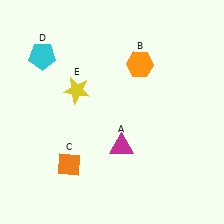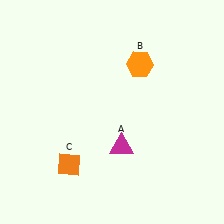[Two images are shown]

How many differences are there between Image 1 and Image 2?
There are 2 differences between the two images.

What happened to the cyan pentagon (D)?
The cyan pentagon (D) was removed in Image 2. It was in the top-left area of Image 1.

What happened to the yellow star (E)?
The yellow star (E) was removed in Image 2. It was in the top-left area of Image 1.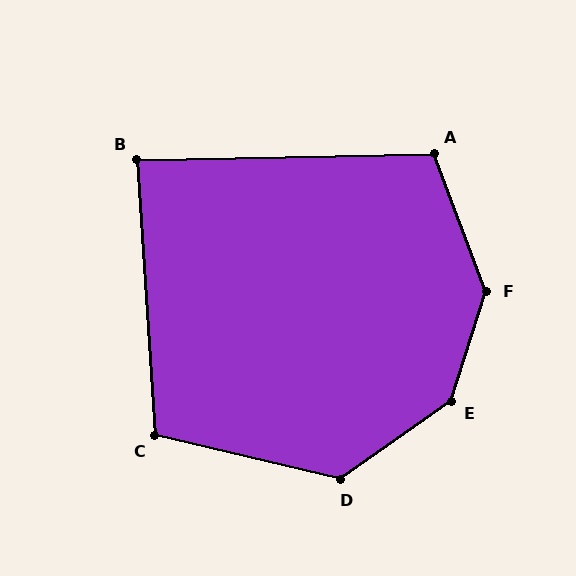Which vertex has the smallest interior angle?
B, at approximately 87 degrees.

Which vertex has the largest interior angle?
E, at approximately 143 degrees.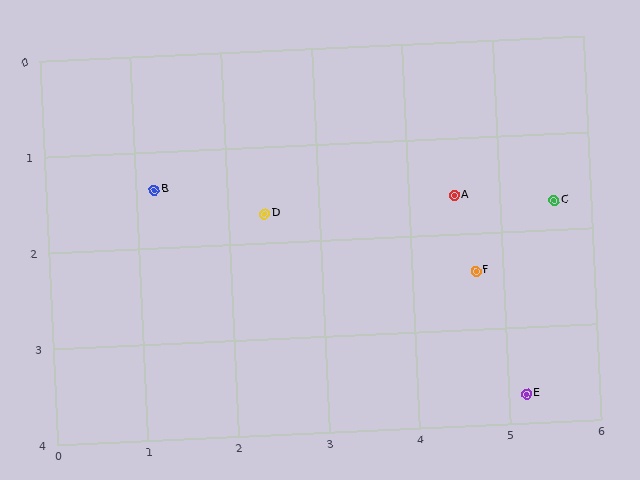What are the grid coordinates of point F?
Point F is at approximately (4.7, 2.4).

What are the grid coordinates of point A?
Point A is at approximately (4.5, 1.6).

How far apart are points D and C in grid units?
Points D and C are about 3.2 grid units apart.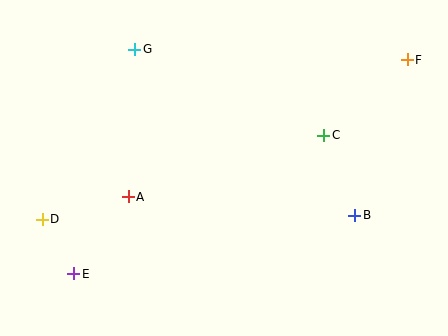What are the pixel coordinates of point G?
Point G is at (135, 49).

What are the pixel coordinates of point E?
Point E is at (74, 274).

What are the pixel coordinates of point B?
Point B is at (355, 215).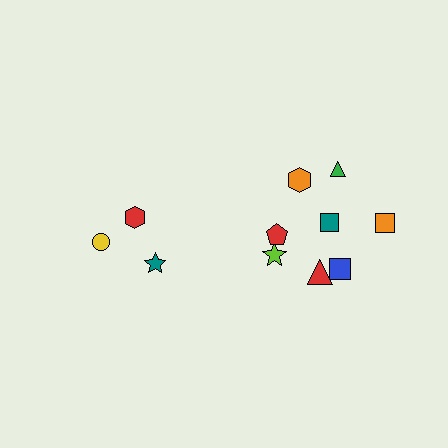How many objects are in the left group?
There are 3 objects.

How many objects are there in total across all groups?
There are 11 objects.